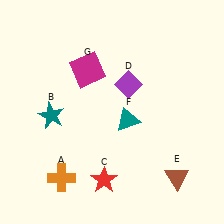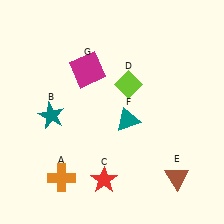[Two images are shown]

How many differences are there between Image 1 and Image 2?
There is 1 difference between the two images.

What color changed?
The diamond (D) changed from purple in Image 1 to lime in Image 2.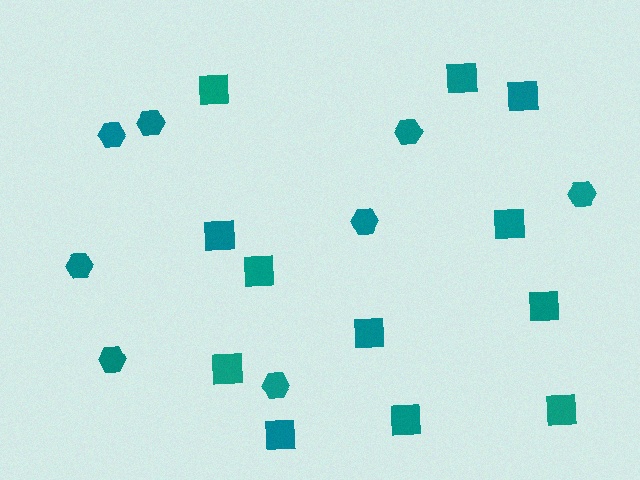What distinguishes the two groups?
There are 2 groups: one group of hexagons (8) and one group of squares (12).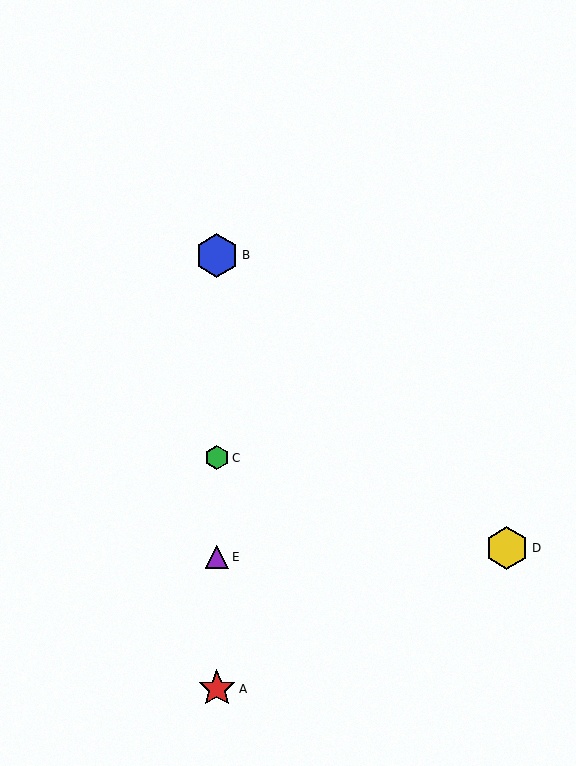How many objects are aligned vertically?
4 objects (A, B, C, E) are aligned vertically.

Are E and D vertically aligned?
No, E is at x≈217 and D is at x≈507.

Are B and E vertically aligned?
Yes, both are at x≈217.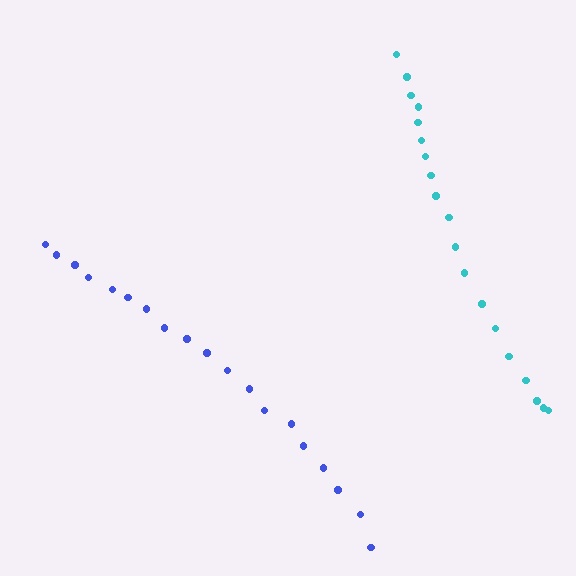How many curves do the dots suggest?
There are 2 distinct paths.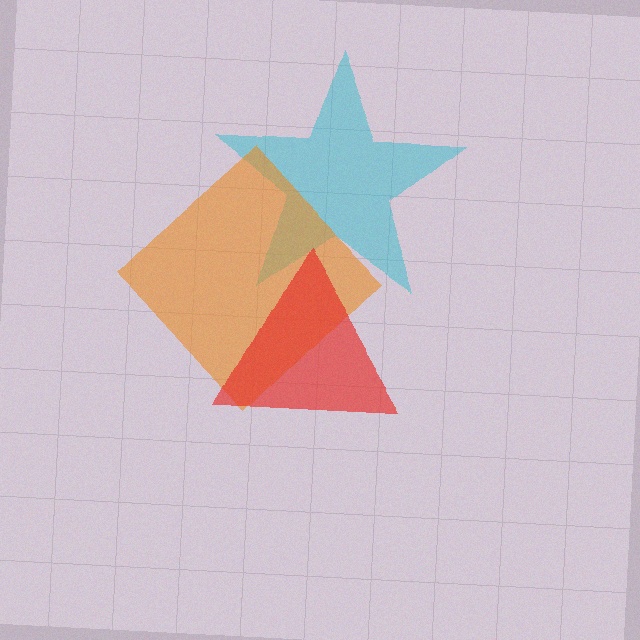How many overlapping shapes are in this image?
There are 3 overlapping shapes in the image.